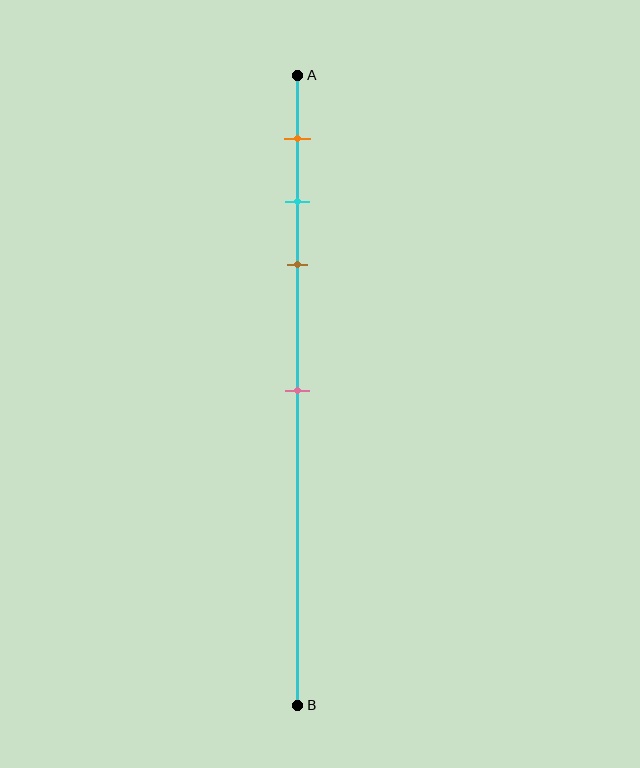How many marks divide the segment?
There are 4 marks dividing the segment.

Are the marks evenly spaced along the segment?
No, the marks are not evenly spaced.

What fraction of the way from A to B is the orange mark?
The orange mark is approximately 10% (0.1) of the way from A to B.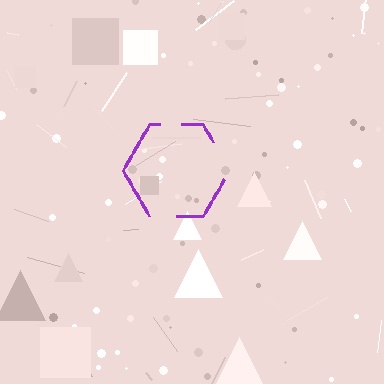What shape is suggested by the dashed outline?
The dashed outline suggests a hexagon.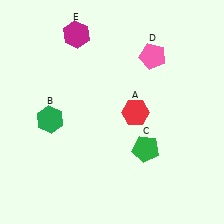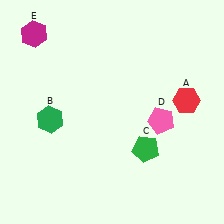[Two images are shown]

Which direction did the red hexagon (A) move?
The red hexagon (A) moved right.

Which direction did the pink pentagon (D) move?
The pink pentagon (D) moved down.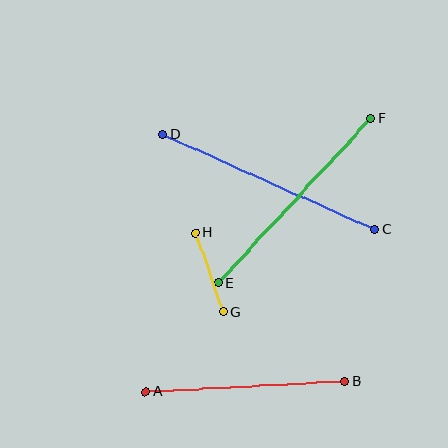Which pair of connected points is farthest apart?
Points C and D are farthest apart.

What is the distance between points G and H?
The distance is approximately 84 pixels.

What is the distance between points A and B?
The distance is approximately 199 pixels.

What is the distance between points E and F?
The distance is approximately 224 pixels.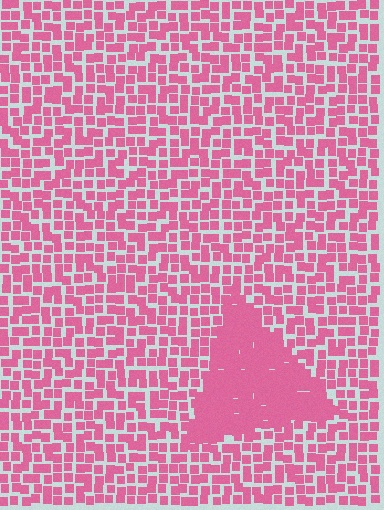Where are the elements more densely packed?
The elements are more densely packed inside the triangle boundary.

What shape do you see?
I see a triangle.